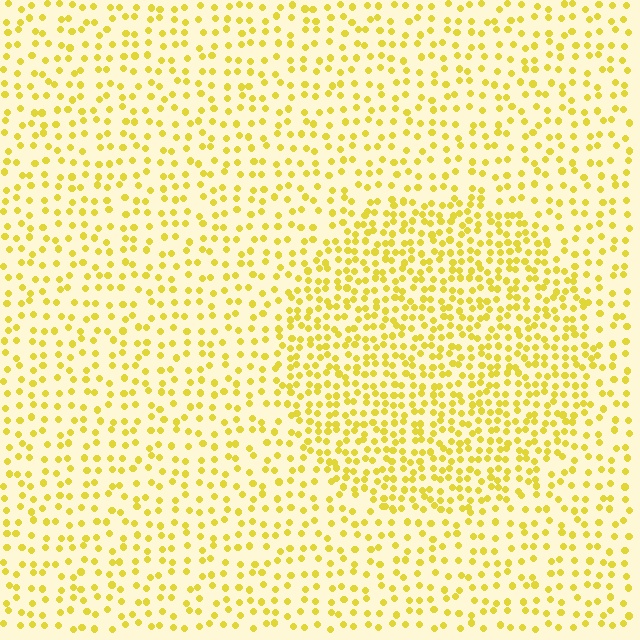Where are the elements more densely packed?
The elements are more densely packed inside the circle boundary.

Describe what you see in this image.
The image contains small yellow elements arranged at two different densities. A circle-shaped region is visible where the elements are more densely packed than the surrounding area.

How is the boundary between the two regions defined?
The boundary is defined by a change in element density (approximately 1.8x ratio). All elements are the same color, size, and shape.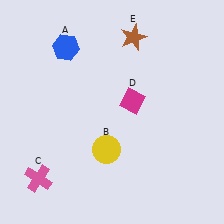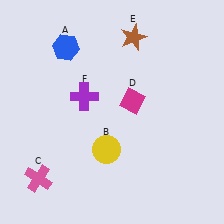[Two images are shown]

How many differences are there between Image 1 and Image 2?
There is 1 difference between the two images.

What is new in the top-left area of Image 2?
A purple cross (F) was added in the top-left area of Image 2.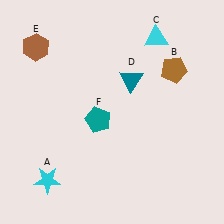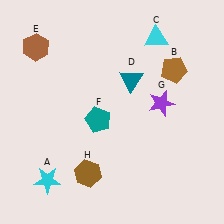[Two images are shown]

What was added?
A purple star (G), a brown hexagon (H) were added in Image 2.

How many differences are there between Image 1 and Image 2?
There are 2 differences between the two images.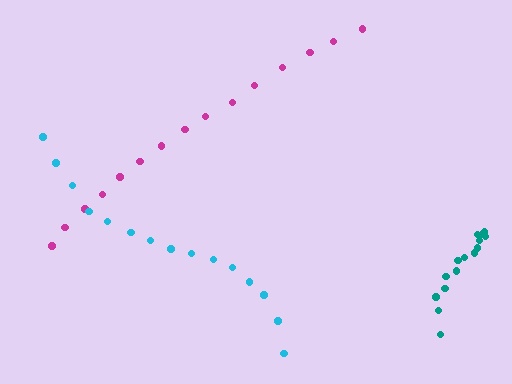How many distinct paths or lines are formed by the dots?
There are 3 distinct paths.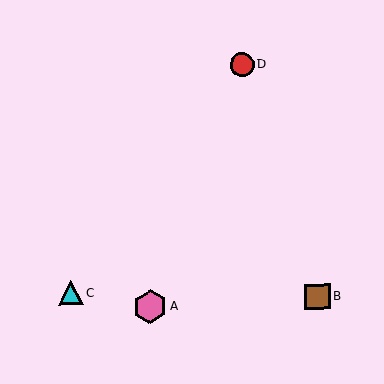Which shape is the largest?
The pink hexagon (labeled A) is the largest.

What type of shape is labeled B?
Shape B is a brown square.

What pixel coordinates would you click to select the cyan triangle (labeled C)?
Click at (71, 293) to select the cyan triangle C.